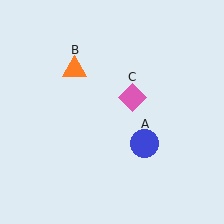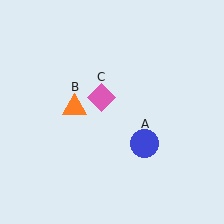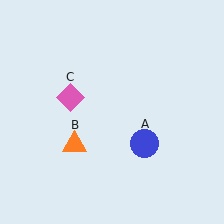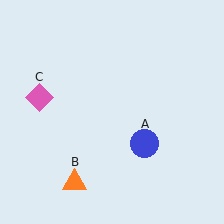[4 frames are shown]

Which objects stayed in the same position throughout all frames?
Blue circle (object A) remained stationary.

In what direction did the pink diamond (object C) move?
The pink diamond (object C) moved left.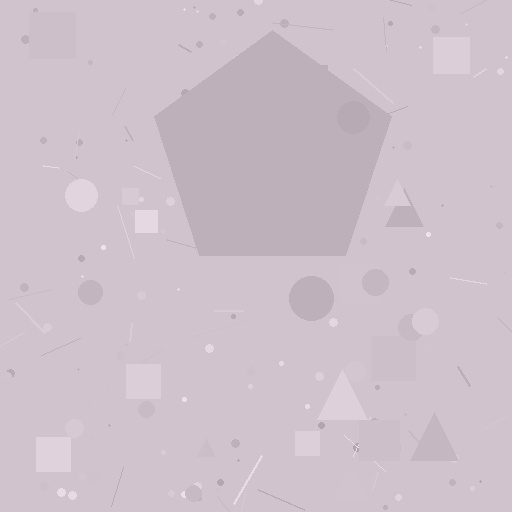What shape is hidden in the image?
A pentagon is hidden in the image.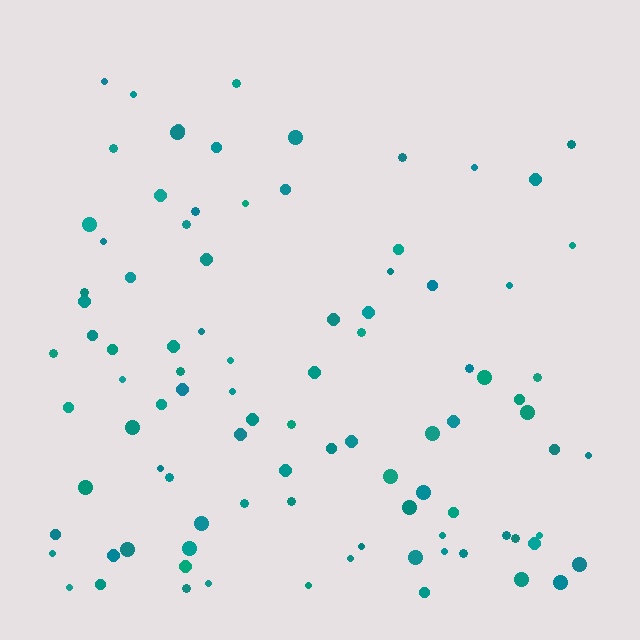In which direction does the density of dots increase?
From top to bottom, with the bottom side densest.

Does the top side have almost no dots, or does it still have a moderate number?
Still a moderate number, just noticeably fewer than the bottom.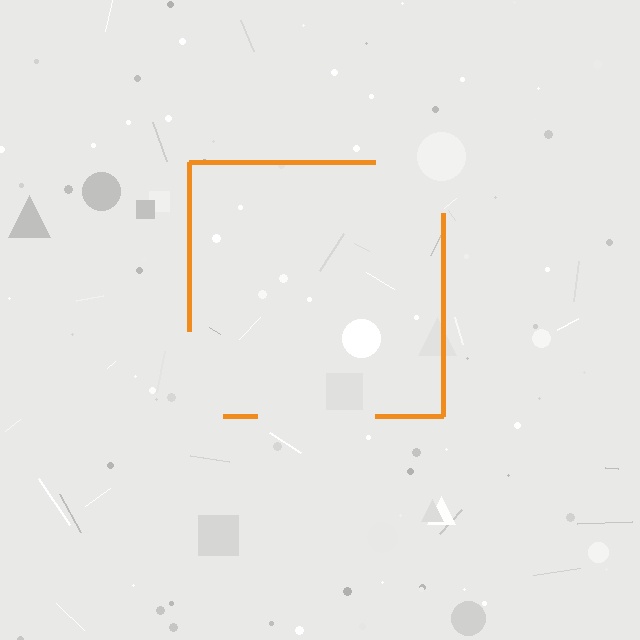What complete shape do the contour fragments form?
The contour fragments form a square.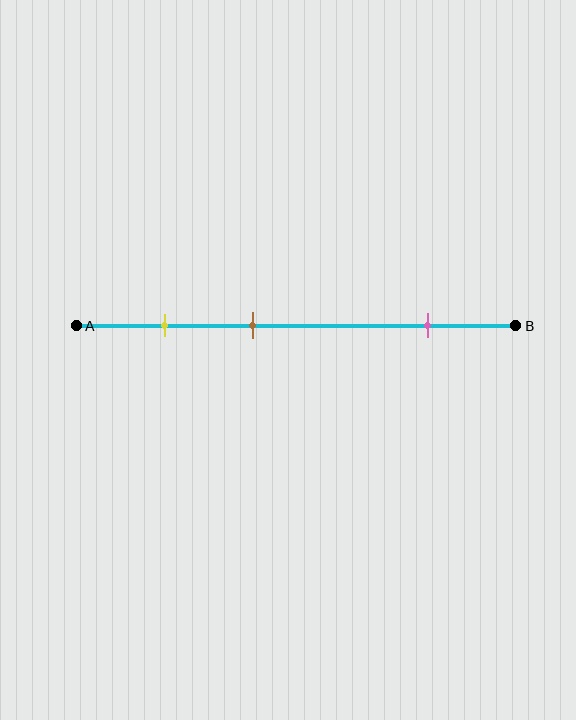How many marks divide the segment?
There are 3 marks dividing the segment.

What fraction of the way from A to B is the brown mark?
The brown mark is approximately 40% (0.4) of the way from A to B.